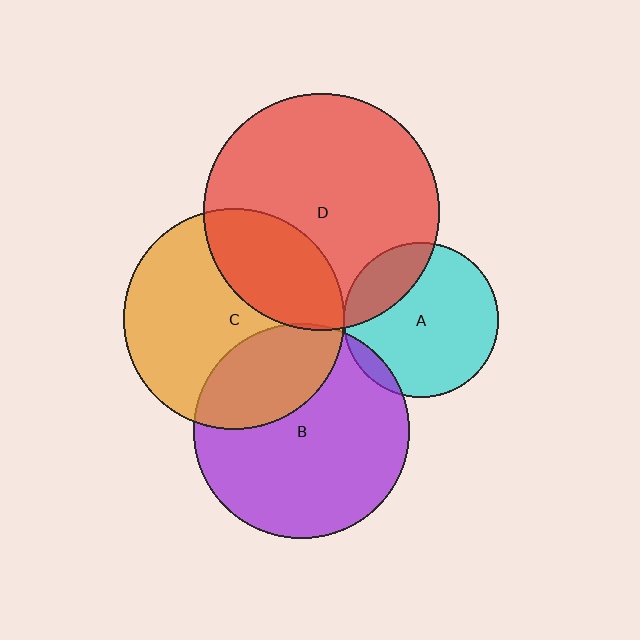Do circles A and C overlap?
Yes.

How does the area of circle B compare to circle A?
Approximately 1.9 times.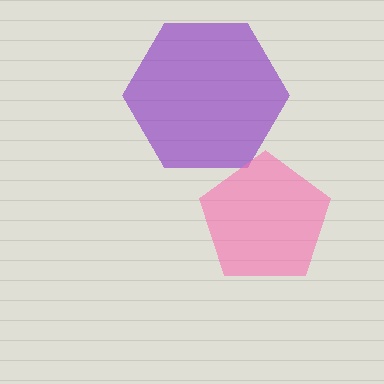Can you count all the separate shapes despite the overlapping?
Yes, there are 2 separate shapes.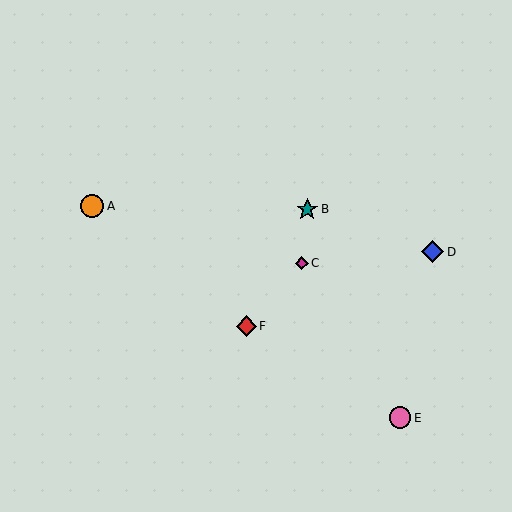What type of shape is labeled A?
Shape A is an orange circle.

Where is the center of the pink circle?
The center of the pink circle is at (400, 418).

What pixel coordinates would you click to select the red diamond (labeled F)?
Click at (246, 326) to select the red diamond F.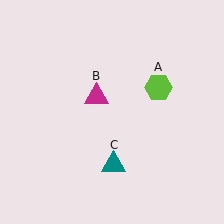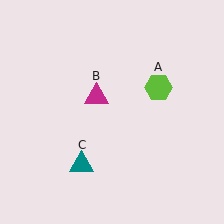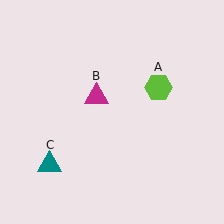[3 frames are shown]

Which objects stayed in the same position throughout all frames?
Lime hexagon (object A) and magenta triangle (object B) remained stationary.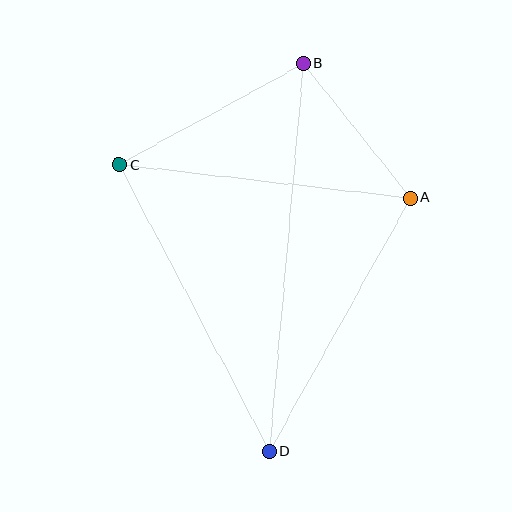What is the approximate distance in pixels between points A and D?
The distance between A and D is approximately 290 pixels.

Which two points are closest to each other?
Points A and B are closest to each other.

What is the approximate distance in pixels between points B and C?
The distance between B and C is approximately 210 pixels.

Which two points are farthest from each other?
Points B and D are farthest from each other.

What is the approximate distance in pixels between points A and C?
The distance between A and C is approximately 293 pixels.